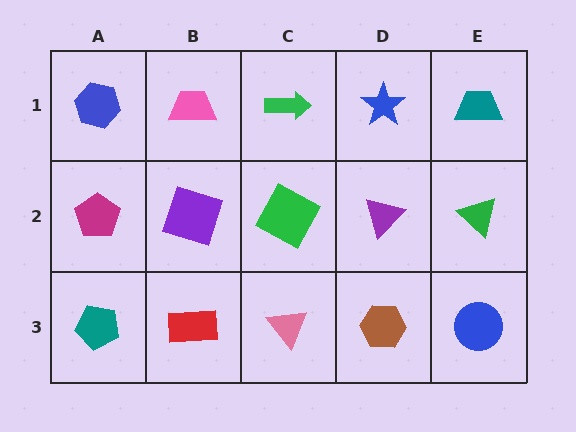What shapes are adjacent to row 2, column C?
A green arrow (row 1, column C), a pink triangle (row 3, column C), a purple square (row 2, column B), a purple triangle (row 2, column D).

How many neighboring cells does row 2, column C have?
4.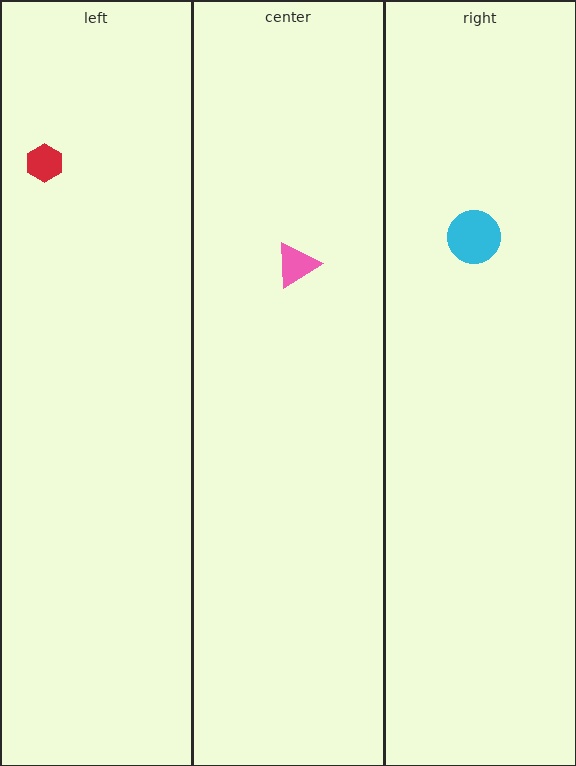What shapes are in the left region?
The red hexagon.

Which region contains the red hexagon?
The left region.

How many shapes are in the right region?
1.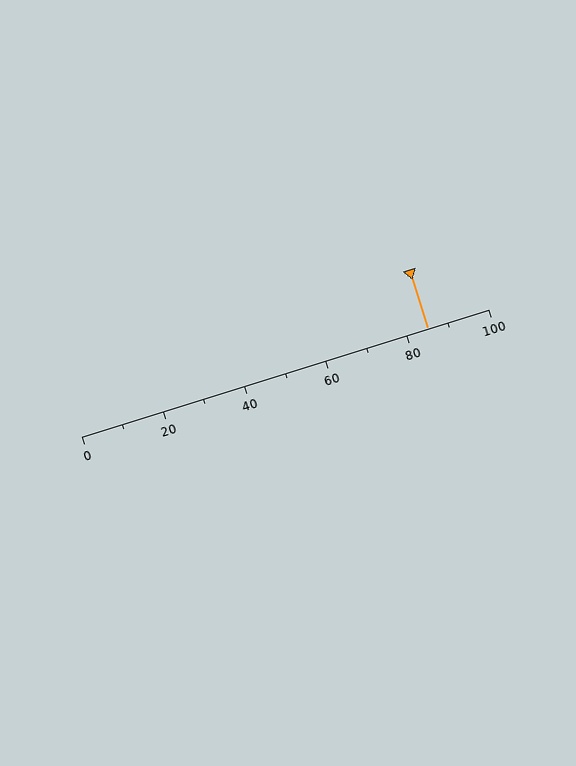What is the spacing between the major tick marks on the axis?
The major ticks are spaced 20 apart.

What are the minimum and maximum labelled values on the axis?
The axis runs from 0 to 100.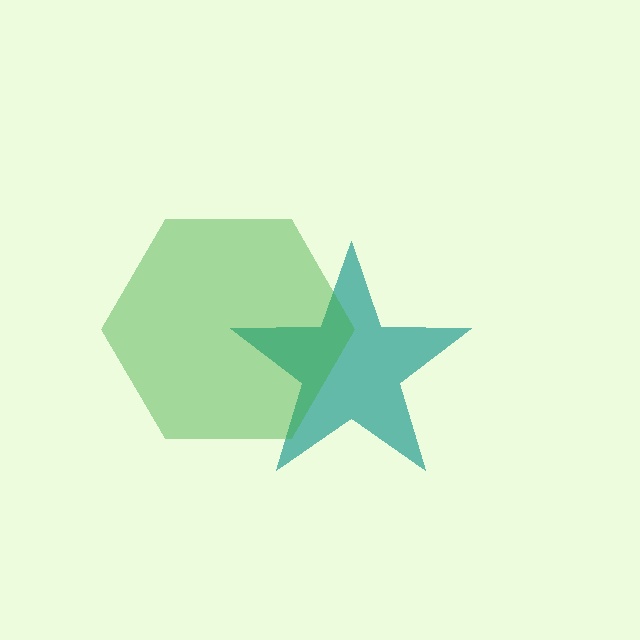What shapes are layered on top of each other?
The layered shapes are: a teal star, a green hexagon.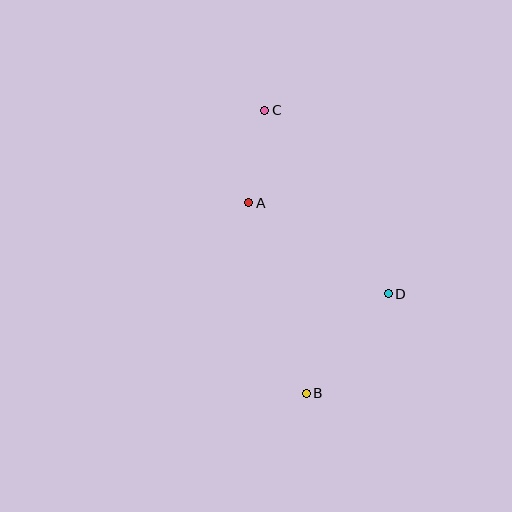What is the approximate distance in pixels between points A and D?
The distance between A and D is approximately 167 pixels.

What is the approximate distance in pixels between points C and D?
The distance between C and D is approximately 221 pixels.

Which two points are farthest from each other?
Points B and C are farthest from each other.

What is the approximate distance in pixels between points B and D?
The distance between B and D is approximately 129 pixels.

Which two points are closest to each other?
Points A and C are closest to each other.